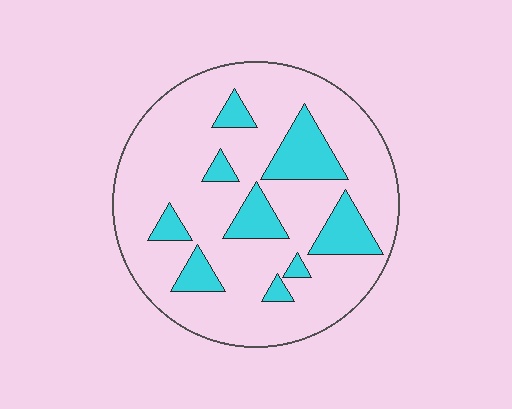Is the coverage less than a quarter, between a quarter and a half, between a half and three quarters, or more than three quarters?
Less than a quarter.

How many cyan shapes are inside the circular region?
9.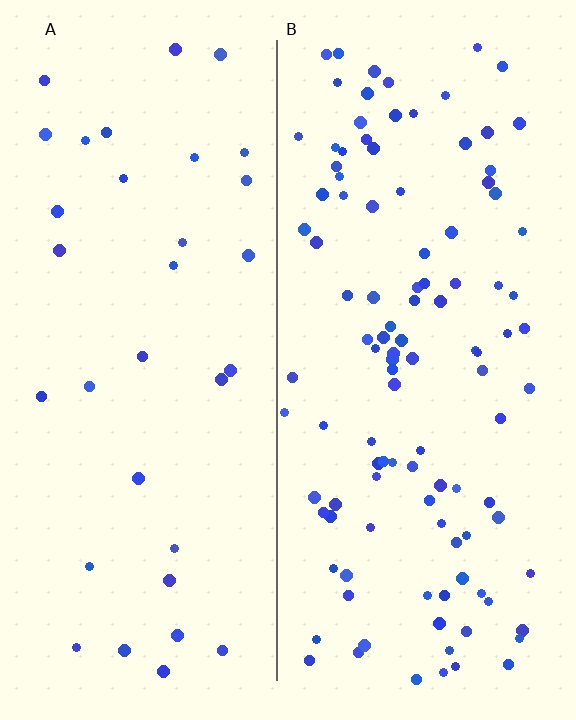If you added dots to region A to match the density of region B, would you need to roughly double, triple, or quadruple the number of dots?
Approximately triple.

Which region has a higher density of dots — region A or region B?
B (the right).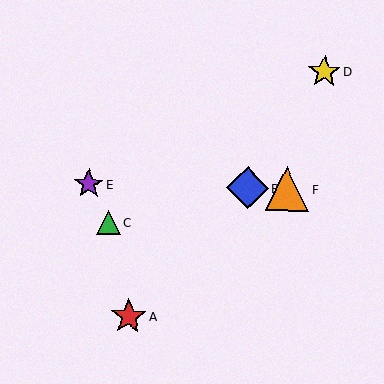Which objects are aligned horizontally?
Objects B, E, F are aligned horizontally.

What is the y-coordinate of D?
Object D is at y≈72.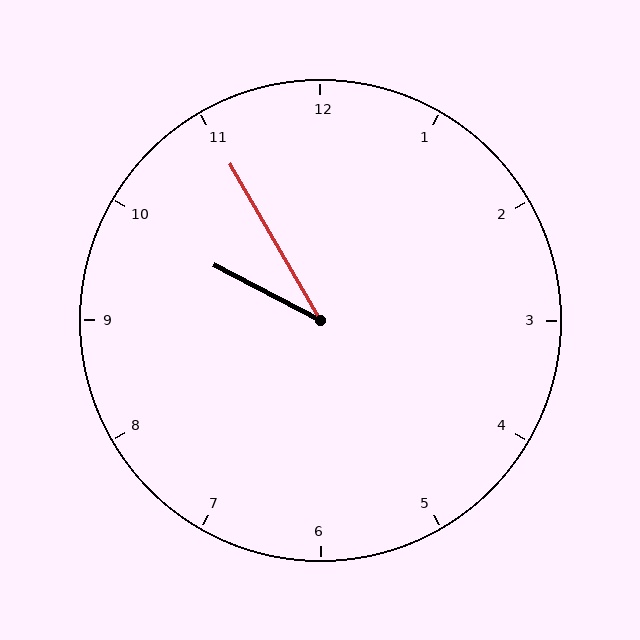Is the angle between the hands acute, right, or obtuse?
It is acute.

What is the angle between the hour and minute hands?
Approximately 32 degrees.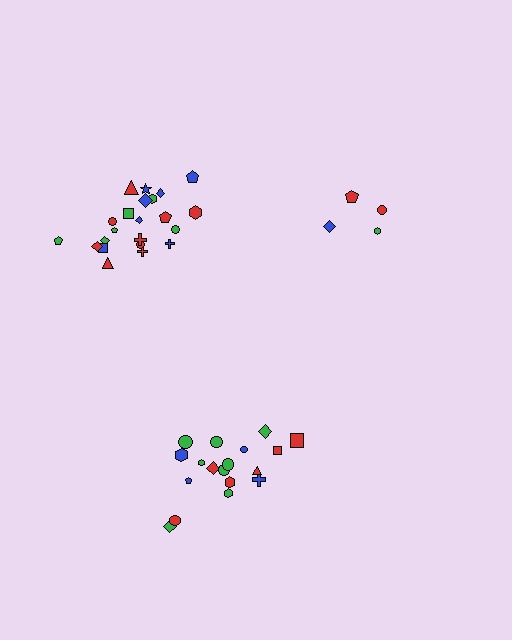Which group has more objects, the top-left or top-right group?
The top-left group.